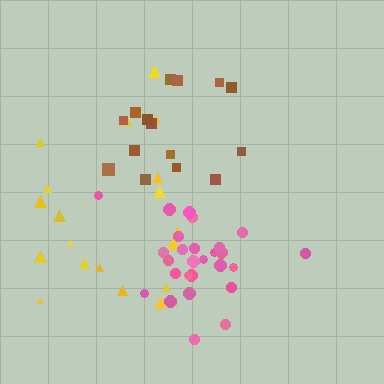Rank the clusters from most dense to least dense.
pink, yellow, brown.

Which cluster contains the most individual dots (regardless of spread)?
Pink (28).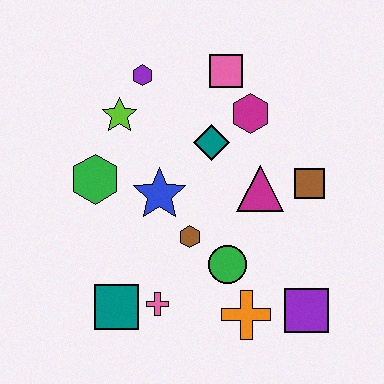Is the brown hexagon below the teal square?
No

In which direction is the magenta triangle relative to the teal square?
The magenta triangle is to the right of the teal square.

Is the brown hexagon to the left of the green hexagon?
No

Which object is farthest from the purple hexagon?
The purple square is farthest from the purple hexagon.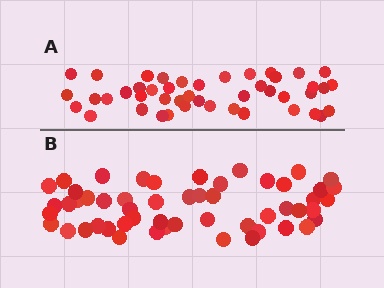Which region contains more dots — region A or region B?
Region B (the bottom region) has more dots.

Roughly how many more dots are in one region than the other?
Region B has roughly 8 or so more dots than region A.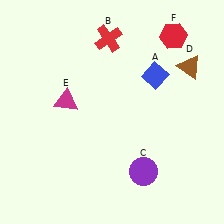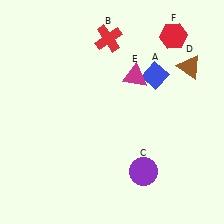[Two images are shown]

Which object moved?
The magenta triangle (E) moved right.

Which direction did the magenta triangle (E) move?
The magenta triangle (E) moved right.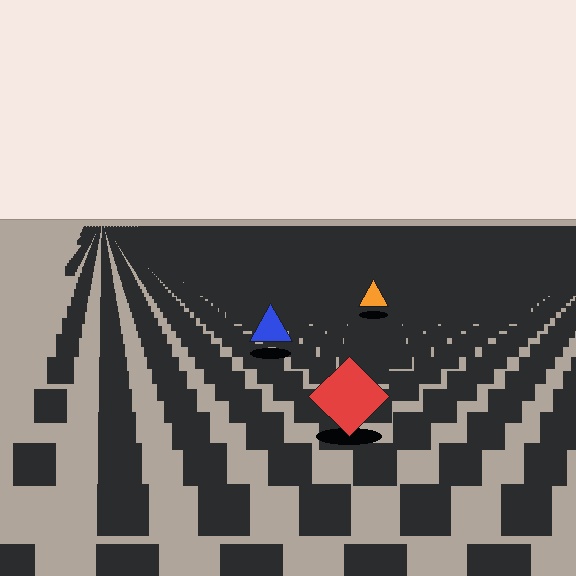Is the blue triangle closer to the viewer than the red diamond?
No. The red diamond is closer — you can tell from the texture gradient: the ground texture is coarser near it.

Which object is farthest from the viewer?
The orange triangle is farthest from the viewer. It appears smaller and the ground texture around it is denser.